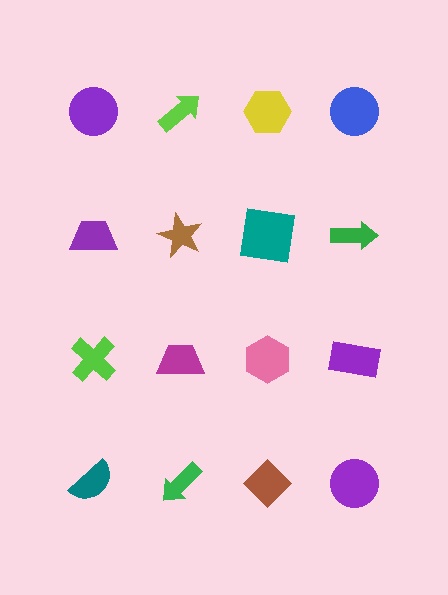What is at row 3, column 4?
A purple rectangle.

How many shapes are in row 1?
4 shapes.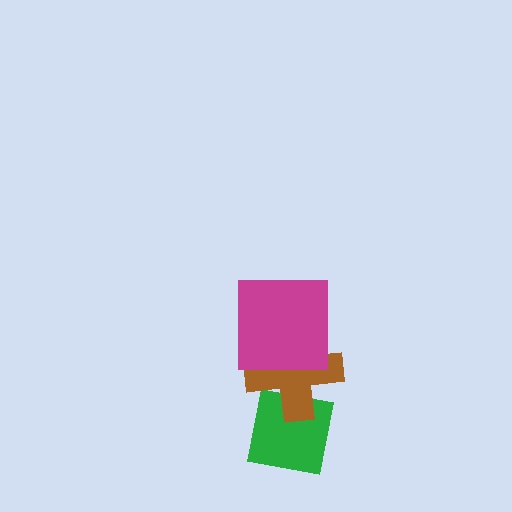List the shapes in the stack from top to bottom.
From top to bottom: the magenta square, the brown cross, the green square.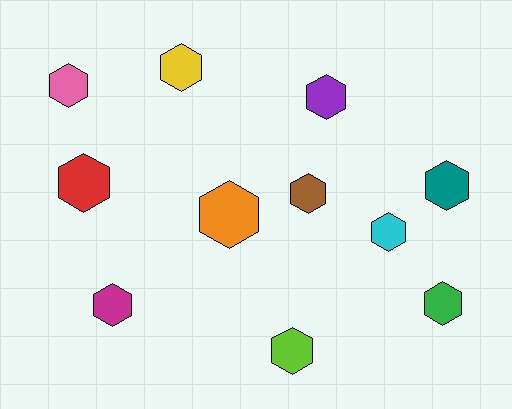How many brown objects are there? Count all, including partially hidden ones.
There is 1 brown object.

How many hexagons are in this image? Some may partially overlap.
There are 11 hexagons.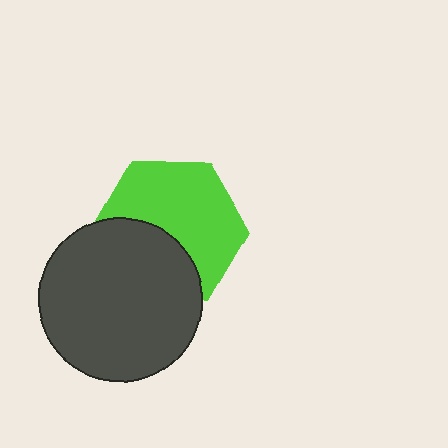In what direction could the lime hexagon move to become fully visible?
The lime hexagon could move up. That would shift it out from behind the dark gray circle entirely.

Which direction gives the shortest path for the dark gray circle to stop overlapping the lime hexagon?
Moving down gives the shortest separation.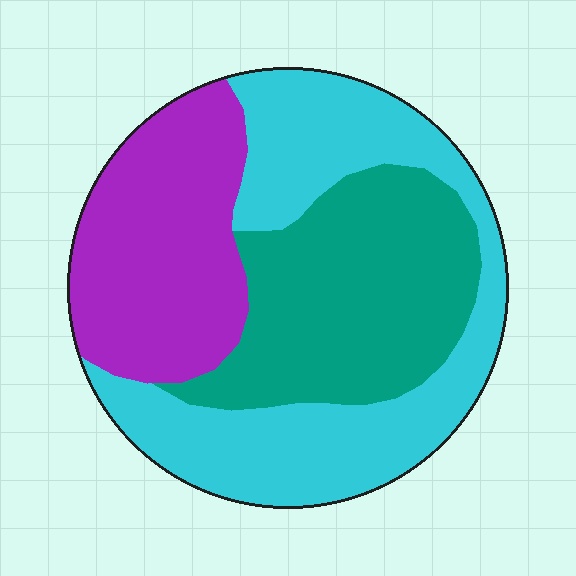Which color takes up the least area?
Purple, at roughly 30%.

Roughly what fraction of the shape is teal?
Teal covers around 30% of the shape.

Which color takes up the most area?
Cyan, at roughly 40%.